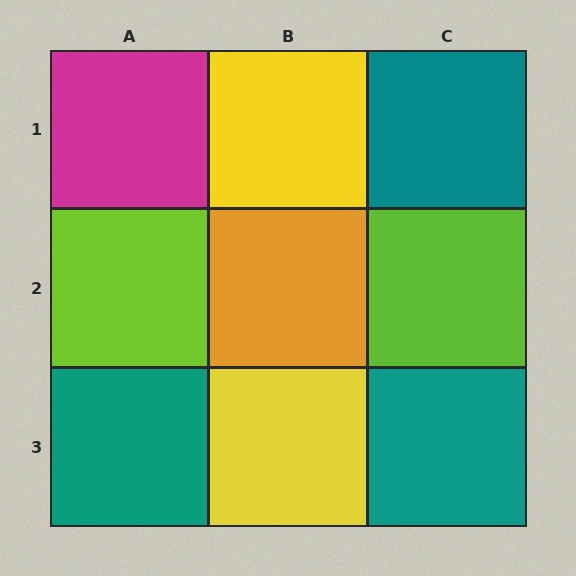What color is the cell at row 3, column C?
Teal.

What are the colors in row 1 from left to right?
Magenta, yellow, teal.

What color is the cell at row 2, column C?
Lime.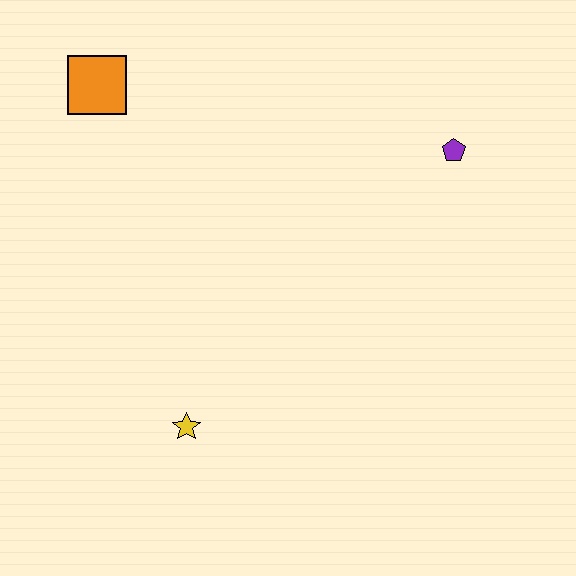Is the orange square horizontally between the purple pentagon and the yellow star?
No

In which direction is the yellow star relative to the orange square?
The yellow star is below the orange square.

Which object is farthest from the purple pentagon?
The yellow star is farthest from the purple pentagon.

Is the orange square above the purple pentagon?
Yes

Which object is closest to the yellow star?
The orange square is closest to the yellow star.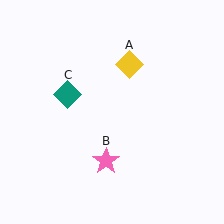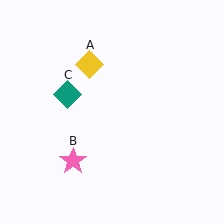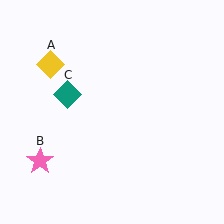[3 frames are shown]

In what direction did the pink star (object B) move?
The pink star (object B) moved left.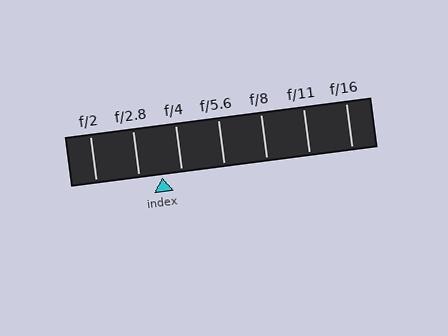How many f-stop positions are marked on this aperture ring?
There are 7 f-stop positions marked.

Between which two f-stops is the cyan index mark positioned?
The index mark is between f/2.8 and f/4.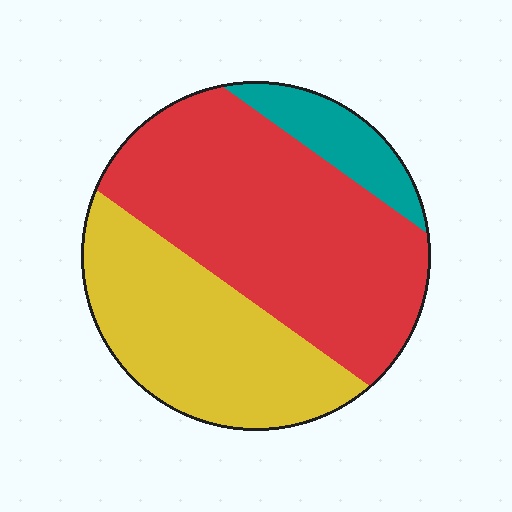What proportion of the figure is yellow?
Yellow takes up about three eighths (3/8) of the figure.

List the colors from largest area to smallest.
From largest to smallest: red, yellow, teal.